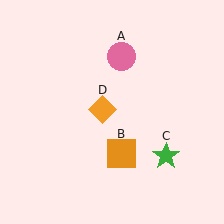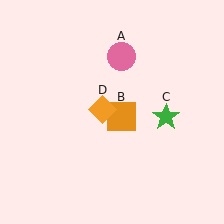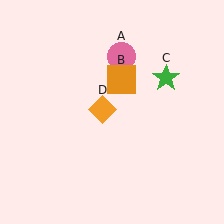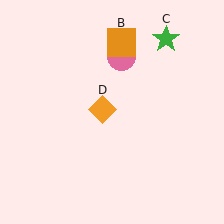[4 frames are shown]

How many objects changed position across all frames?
2 objects changed position: orange square (object B), green star (object C).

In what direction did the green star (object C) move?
The green star (object C) moved up.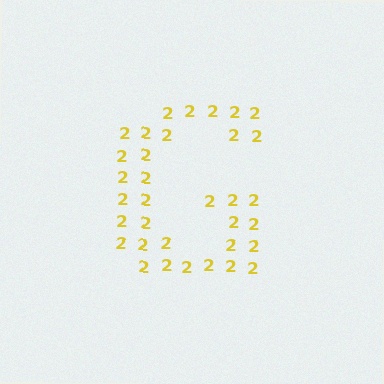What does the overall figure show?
The overall figure shows the letter G.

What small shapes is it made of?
It is made of small digit 2's.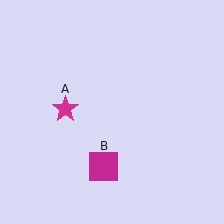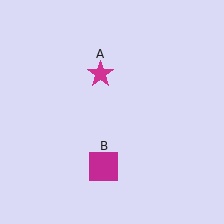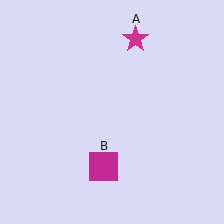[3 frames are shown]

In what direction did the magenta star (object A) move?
The magenta star (object A) moved up and to the right.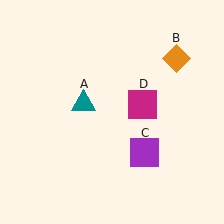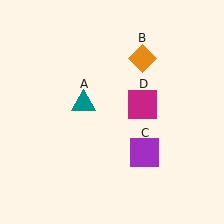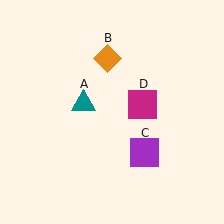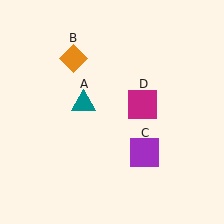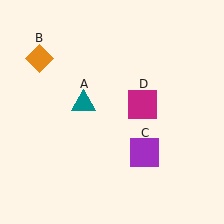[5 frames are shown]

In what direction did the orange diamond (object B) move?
The orange diamond (object B) moved left.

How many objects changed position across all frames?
1 object changed position: orange diamond (object B).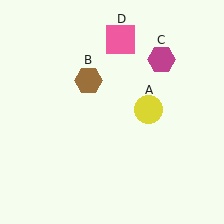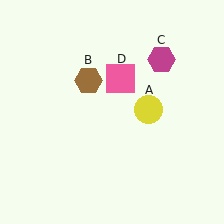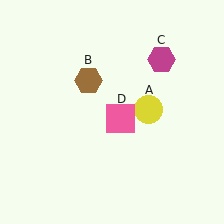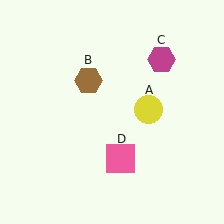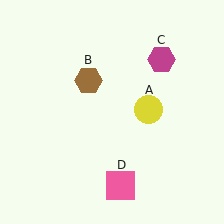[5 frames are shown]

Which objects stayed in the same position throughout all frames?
Yellow circle (object A) and brown hexagon (object B) and magenta hexagon (object C) remained stationary.